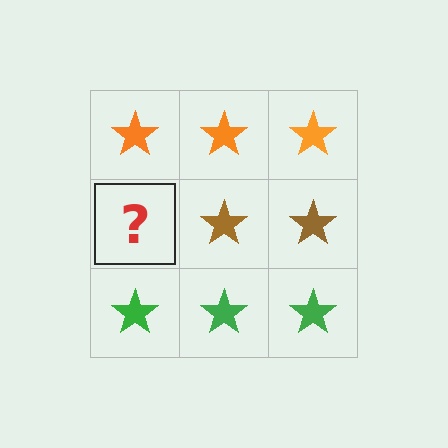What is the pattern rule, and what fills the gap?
The rule is that each row has a consistent color. The gap should be filled with a brown star.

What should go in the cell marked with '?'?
The missing cell should contain a brown star.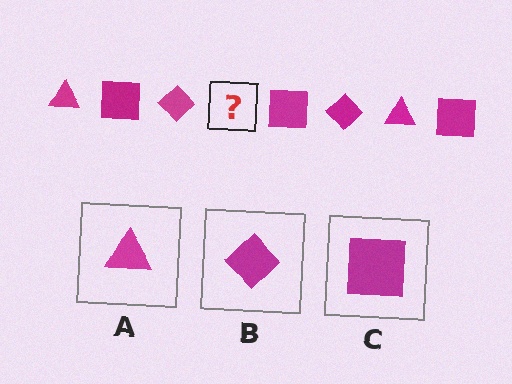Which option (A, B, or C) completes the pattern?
A.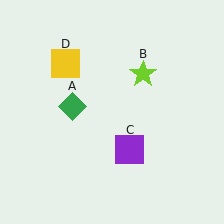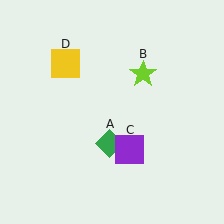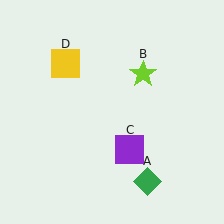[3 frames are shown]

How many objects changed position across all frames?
1 object changed position: green diamond (object A).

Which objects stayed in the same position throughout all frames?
Lime star (object B) and purple square (object C) and yellow square (object D) remained stationary.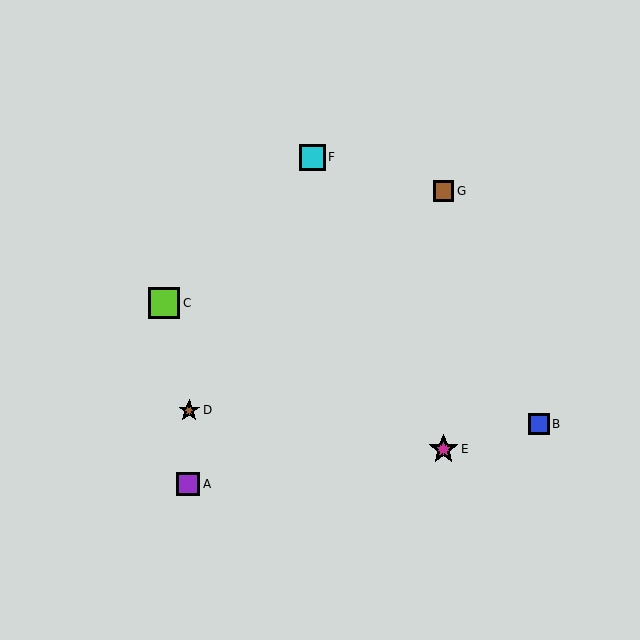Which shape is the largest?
The lime square (labeled C) is the largest.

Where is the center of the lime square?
The center of the lime square is at (164, 303).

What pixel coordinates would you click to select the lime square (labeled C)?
Click at (164, 303) to select the lime square C.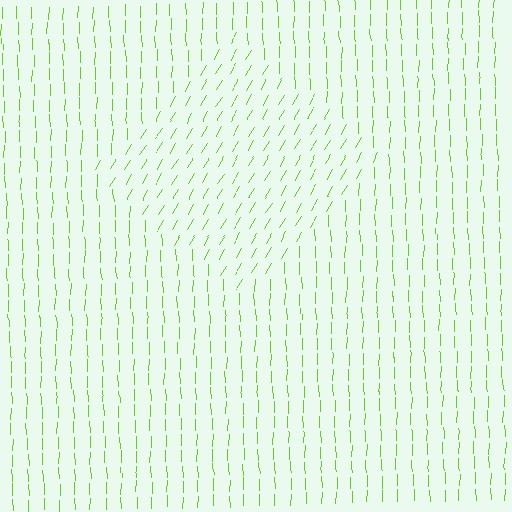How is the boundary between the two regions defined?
The boundary is defined purely by a change in line orientation (approximately 30 degrees difference). All lines are the same color and thickness.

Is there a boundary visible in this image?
Yes, there is a texture boundary formed by a change in line orientation.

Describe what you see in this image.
The image is filled with small lime line segments. A diamond region in the image has lines oriented differently from the surrounding lines, creating a visible texture boundary.